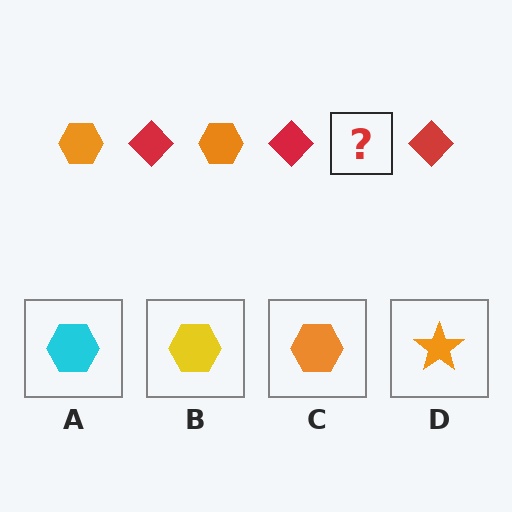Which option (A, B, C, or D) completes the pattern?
C.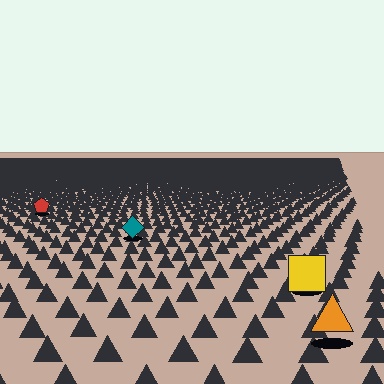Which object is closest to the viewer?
The orange triangle is closest. The texture marks near it are larger and more spread out.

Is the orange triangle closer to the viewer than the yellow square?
Yes. The orange triangle is closer — you can tell from the texture gradient: the ground texture is coarser near it.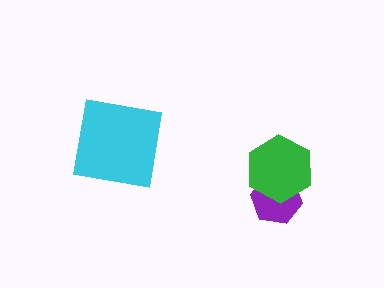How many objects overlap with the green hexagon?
1 object overlaps with the green hexagon.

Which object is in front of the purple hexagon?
The green hexagon is in front of the purple hexagon.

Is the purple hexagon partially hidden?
Yes, it is partially covered by another shape.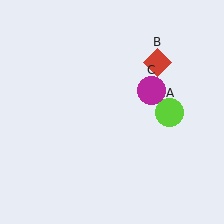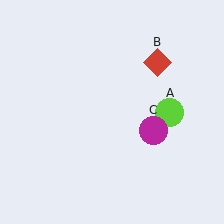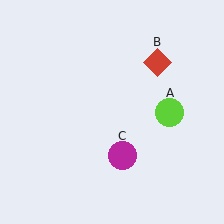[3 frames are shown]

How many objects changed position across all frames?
1 object changed position: magenta circle (object C).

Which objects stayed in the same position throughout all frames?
Lime circle (object A) and red diamond (object B) remained stationary.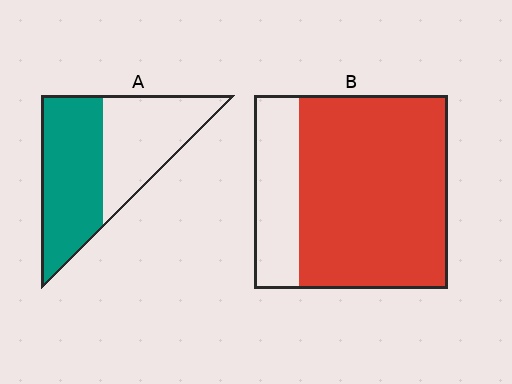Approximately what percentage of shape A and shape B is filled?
A is approximately 55% and B is approximately 75%.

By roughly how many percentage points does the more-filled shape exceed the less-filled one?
By roughly 25 percentage points (B over A).